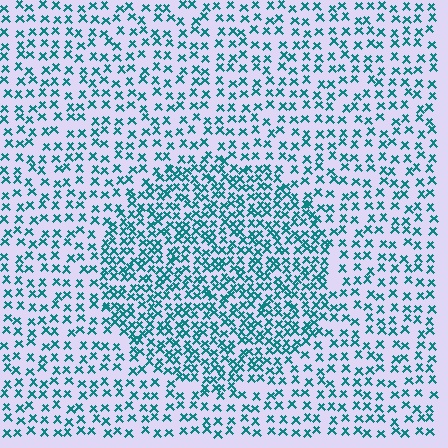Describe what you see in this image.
The image contains small teal elements arranged at two different densities. A circle-shaped region is visible where the elements are more densely packed than the surrounding area.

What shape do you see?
I see a circle.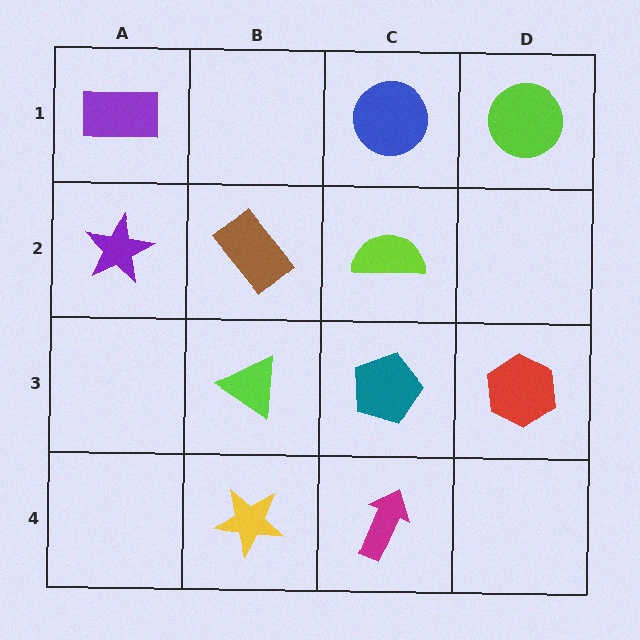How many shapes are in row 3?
3 shapes.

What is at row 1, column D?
A lime circle.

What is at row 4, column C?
A magenta arrow.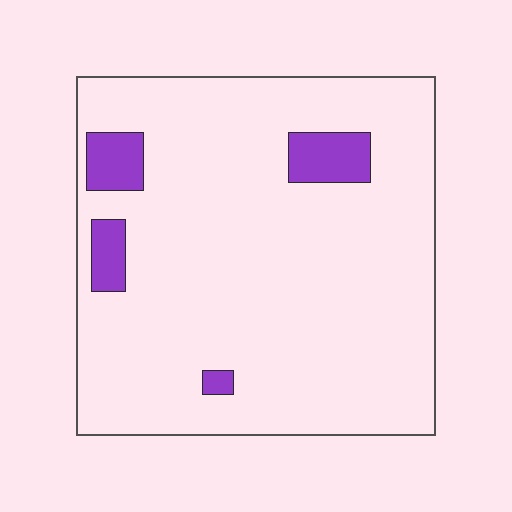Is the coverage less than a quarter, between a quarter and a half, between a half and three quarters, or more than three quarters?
Less than a quarter.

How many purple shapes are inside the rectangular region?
4.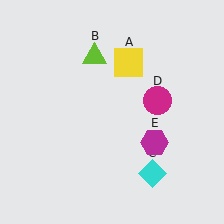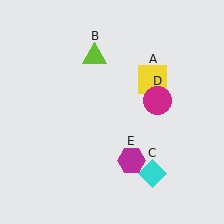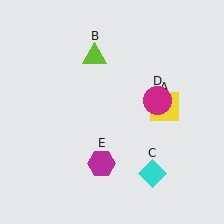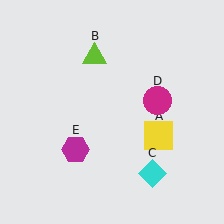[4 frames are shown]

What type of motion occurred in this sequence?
The yellow square (object A), magenta hexagon (object E) rotated clockwise around the center of the scene.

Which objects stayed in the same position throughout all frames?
Lime triangle (object B) and cyan diamond (object C) and magenta circle (object D) remained stationary.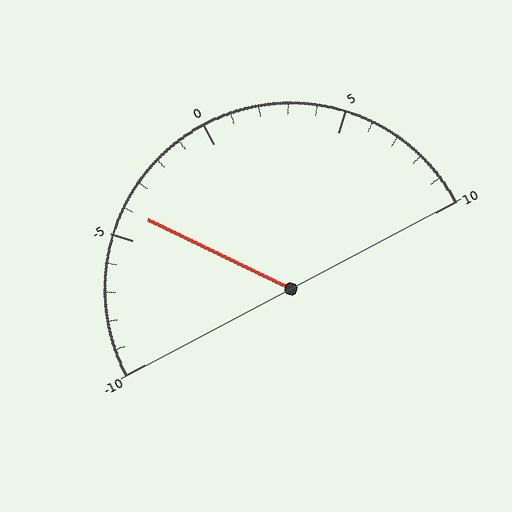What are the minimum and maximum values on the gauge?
The gauge ranges from -10 to 10.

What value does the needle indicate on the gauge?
The needle indicates approximately -4.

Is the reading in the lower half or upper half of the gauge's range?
The reading is in the lower half of the range (-10 to 10).